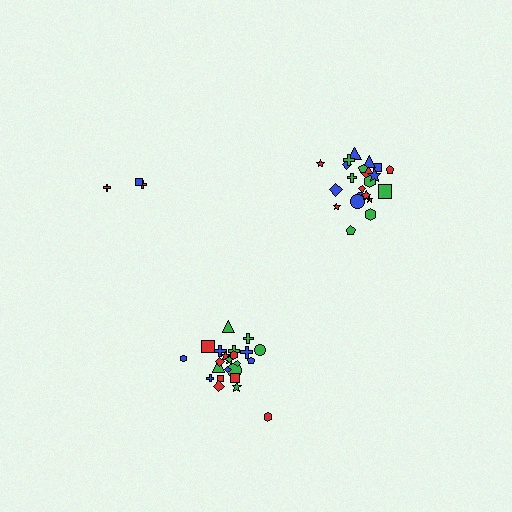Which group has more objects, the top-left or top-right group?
The top-right group.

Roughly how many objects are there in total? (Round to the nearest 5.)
Roughly 50 objects in total.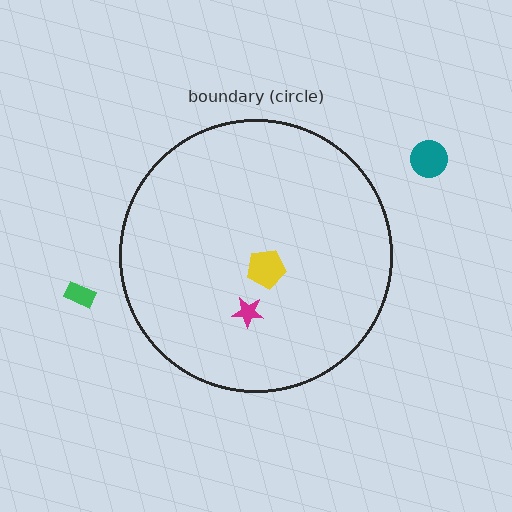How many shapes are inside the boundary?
2 inside, 2 outside.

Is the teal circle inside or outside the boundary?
Outside.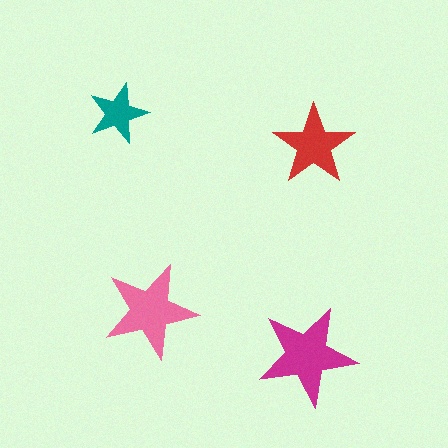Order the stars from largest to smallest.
the magenta one, the pink one, the red one, the teal one.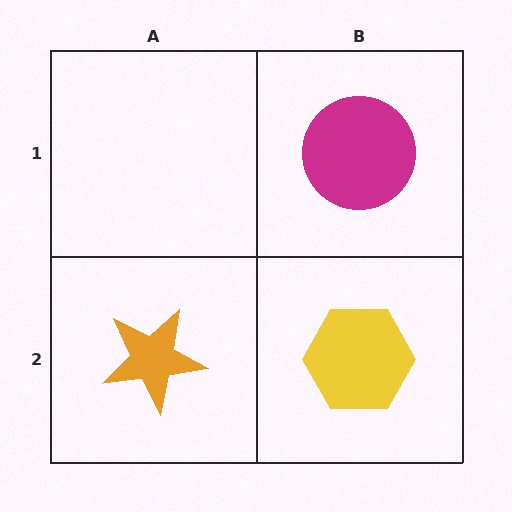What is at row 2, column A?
An orange star.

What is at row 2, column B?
A yellow hexagon.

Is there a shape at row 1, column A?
No, that cell is empty.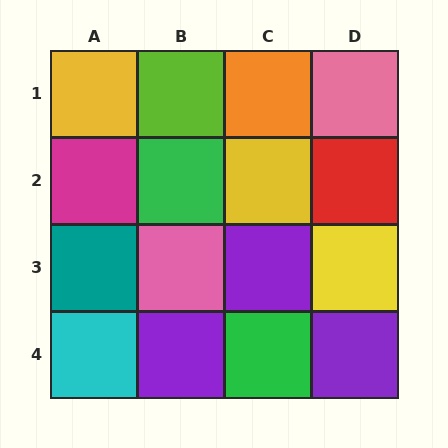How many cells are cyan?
1 cell is cyan.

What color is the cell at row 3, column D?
Yellow.